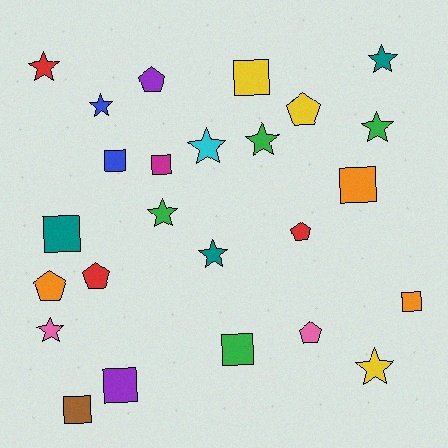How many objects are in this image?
There are 25 objects.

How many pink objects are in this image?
There are 2 pink objects.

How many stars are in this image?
There are 10 stars.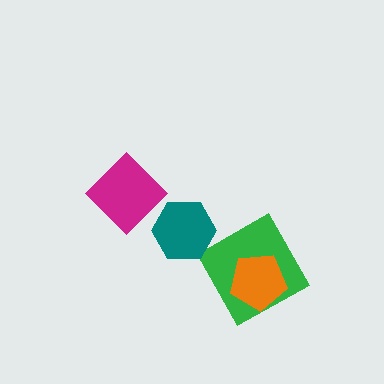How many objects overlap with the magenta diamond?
0 objects overlap with the magenta diamond.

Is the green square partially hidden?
Yes, it is partially covered by another shape.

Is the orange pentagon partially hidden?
No, no other shape covers it.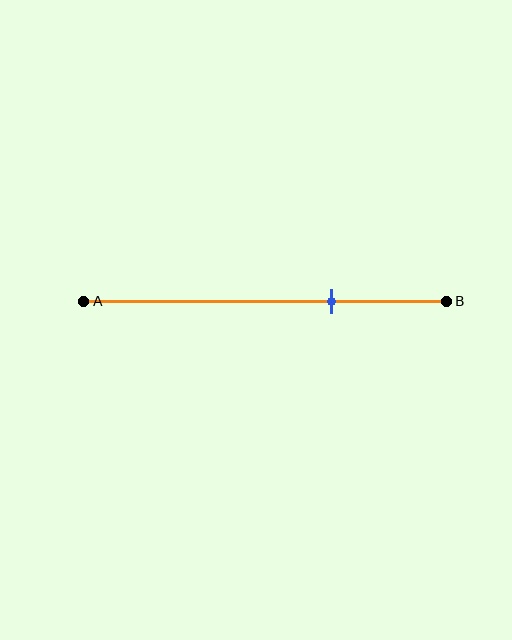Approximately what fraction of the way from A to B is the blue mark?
The blue mark is approximately 70% of the way from A to B.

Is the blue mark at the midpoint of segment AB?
No, the mark is at about 70% from A, not at the 50% midpoint.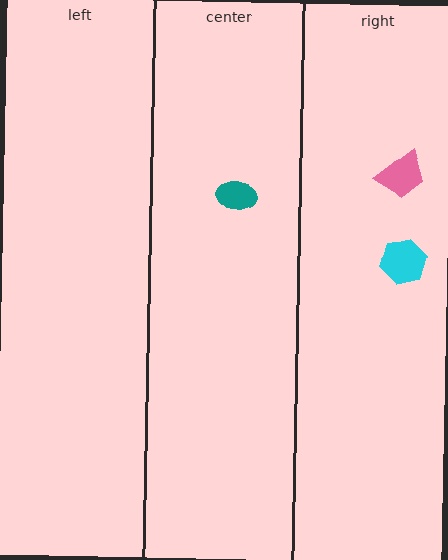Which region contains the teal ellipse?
The center region.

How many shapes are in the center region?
1.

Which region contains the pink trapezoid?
The right region.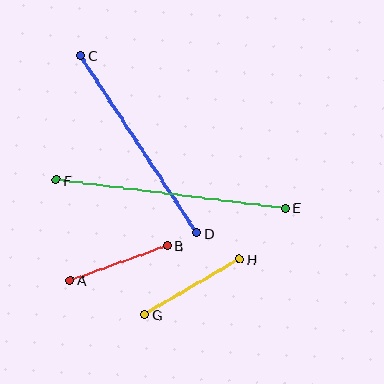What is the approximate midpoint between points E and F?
The midpoint is at approximately (171, 194) pixels.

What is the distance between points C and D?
The distance is approximately 212 pixels.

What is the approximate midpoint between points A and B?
The midpoint is at approximately (119, 263) pixels.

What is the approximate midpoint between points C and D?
The midpoint is at approximately (139, 144) pixels.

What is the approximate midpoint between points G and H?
The midpoint is at approximately (192, 287) pixels.